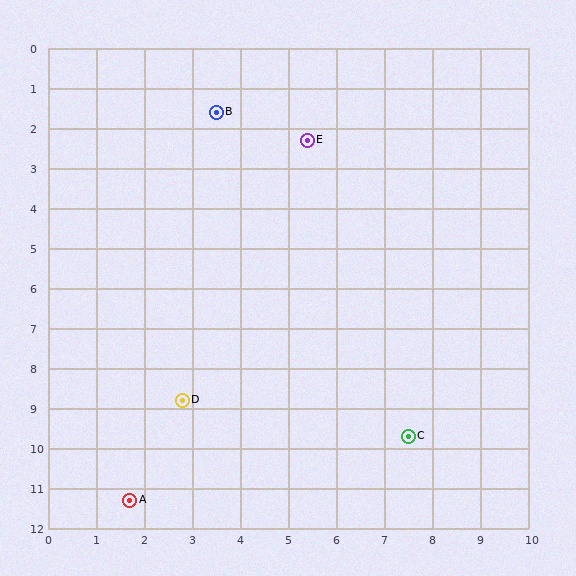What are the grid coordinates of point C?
Point C is at approximately (7.5, 9.7).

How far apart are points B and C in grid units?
Points B and C are about 9.0 grid units apart.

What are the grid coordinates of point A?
Point A is at approximately (1.7, 11.3).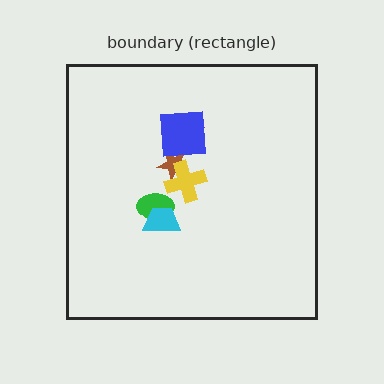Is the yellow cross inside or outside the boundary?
Inside.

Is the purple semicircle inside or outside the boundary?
Inside.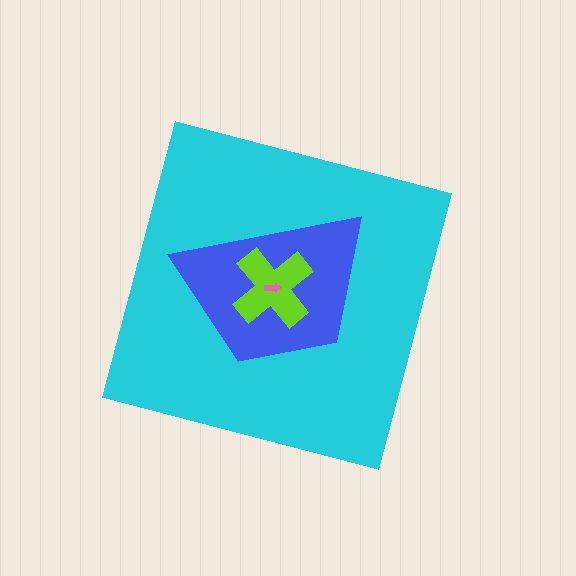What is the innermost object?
The pink arrow.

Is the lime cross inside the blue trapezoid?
Yes.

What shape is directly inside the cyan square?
The blue trapezoid.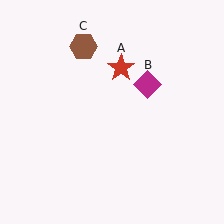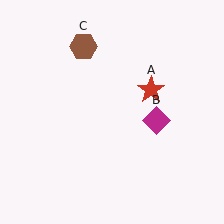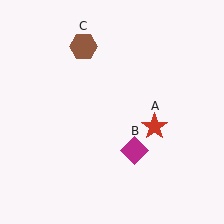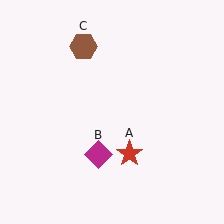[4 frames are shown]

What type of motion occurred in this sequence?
The red star (object A), magenta diamond (object B) rotated clockwise around the center of the scene.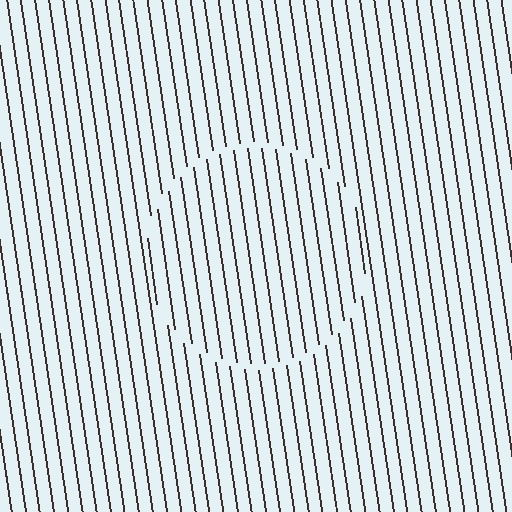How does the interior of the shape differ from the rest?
The interior of the shape contains the same grating, shifted by half a period — the contour is defined by the phase discontinuity where line-ends from the inner and outer gratings abut.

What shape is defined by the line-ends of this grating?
An illusory circle. The interior of the shape contains the same grating, shifted by half a period — the contour is defined by the phase discontinuity where line-ends from the inner and outer gratings abut.